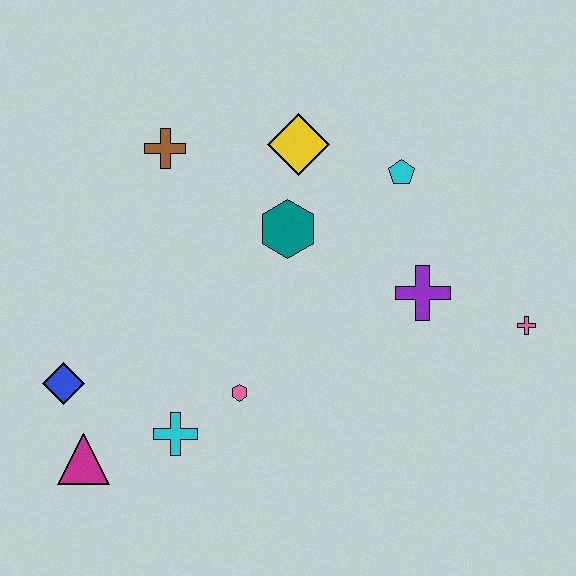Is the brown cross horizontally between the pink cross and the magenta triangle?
Yes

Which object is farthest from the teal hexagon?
The magenta triangle is farthest from the teal hexagon.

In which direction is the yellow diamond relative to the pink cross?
The yellow diamond is to the left of the pink cross.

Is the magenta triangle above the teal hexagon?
No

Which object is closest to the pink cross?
The purple cross is closest to the pink cross.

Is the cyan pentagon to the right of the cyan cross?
Yes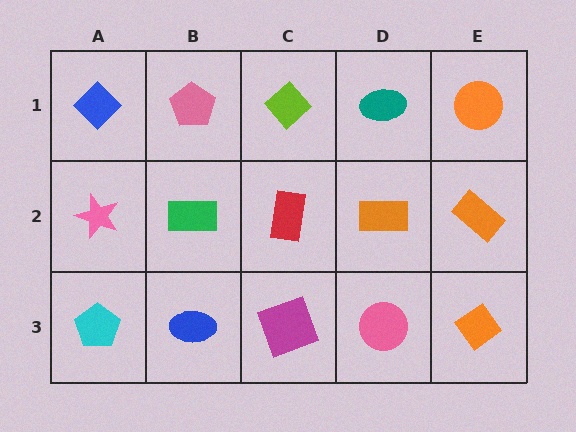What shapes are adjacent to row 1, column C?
A red rectangle (row 2, column C), a pink pentagon (row 1, column B), a teal ellipse (row 1, column D).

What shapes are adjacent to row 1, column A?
A pink star (row 2, column A), a pink pentagon (row 1, column B).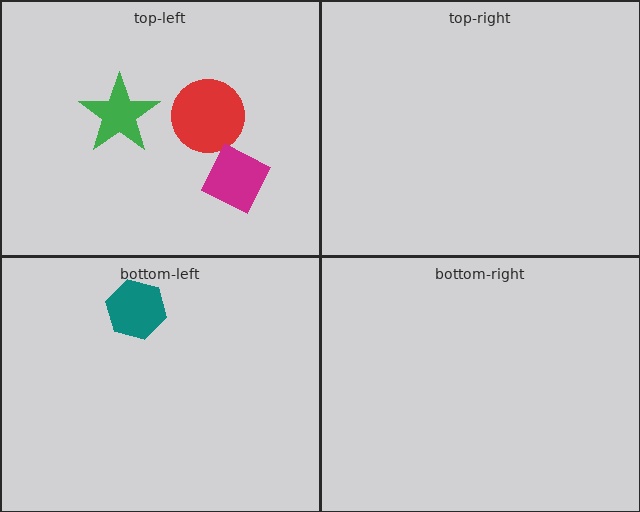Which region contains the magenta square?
The top-left region.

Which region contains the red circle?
The top-left region.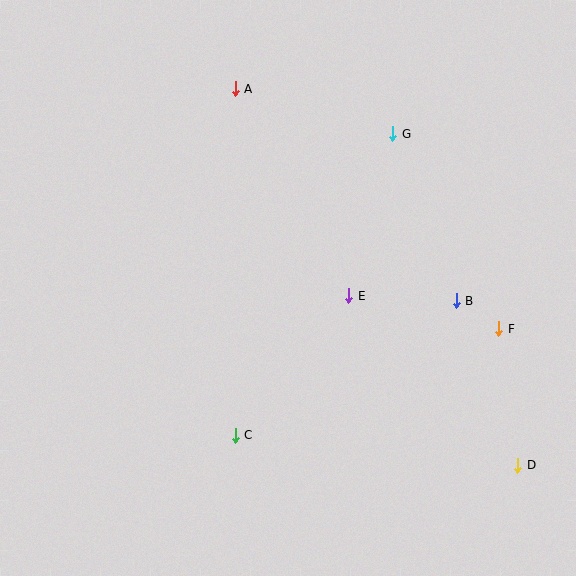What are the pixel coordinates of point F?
Point F is at (499, 329).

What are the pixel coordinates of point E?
Point E is at (349, 296).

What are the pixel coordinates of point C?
Point C is at (235, 435).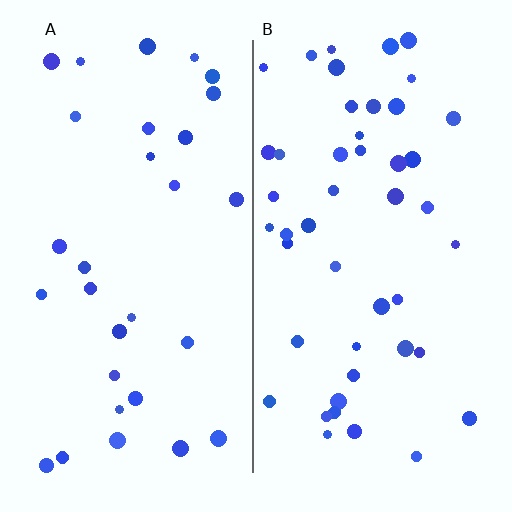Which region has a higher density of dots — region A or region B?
B (the right).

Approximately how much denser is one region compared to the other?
Approximately 1.5× — region B over region A.